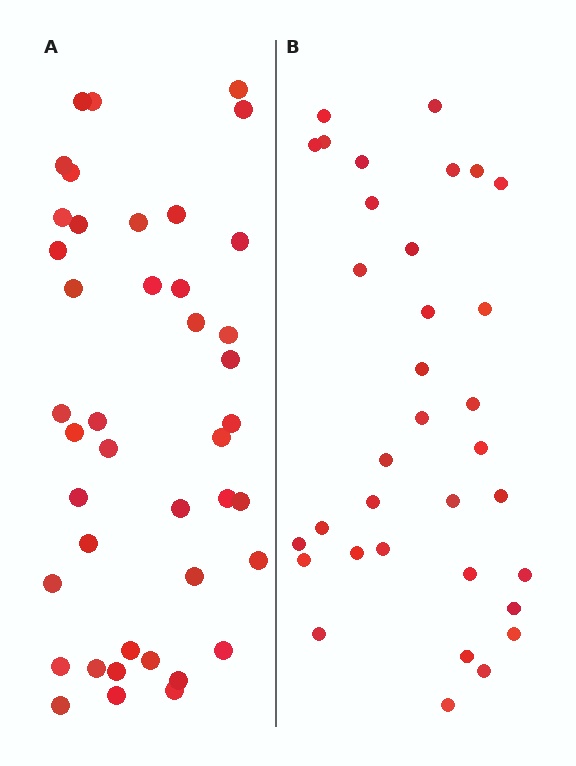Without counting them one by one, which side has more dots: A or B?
Region A (the left region) has more dots.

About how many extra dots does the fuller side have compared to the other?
Region A has roughly 8 or so more dots than region B.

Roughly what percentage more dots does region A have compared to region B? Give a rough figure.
About 25% more.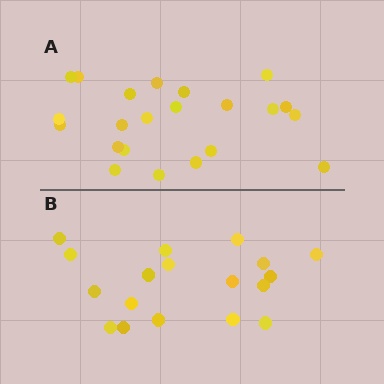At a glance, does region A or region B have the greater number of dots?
Region A (the top region) has more dots.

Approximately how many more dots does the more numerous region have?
Region A has about 4 more dots than region B.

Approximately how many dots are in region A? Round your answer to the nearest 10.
About 20 dots. (The exact count is 22, which rounds to 20.)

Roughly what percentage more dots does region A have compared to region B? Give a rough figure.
About 20% more.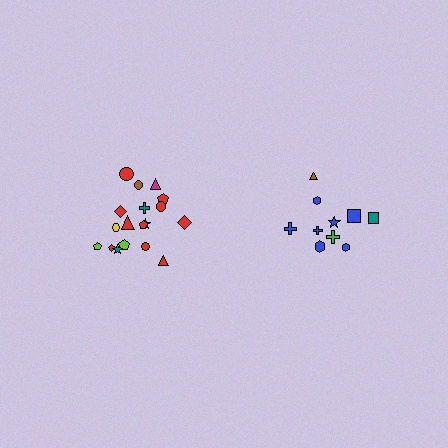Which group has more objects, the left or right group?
The left group.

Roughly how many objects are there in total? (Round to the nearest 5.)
Roughly 30 objects in total.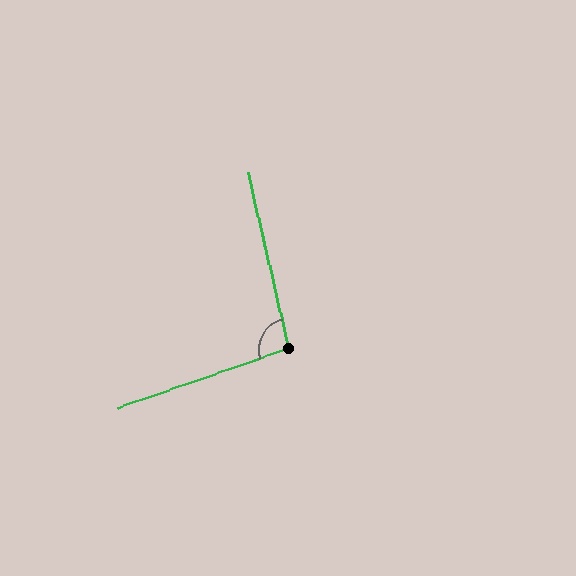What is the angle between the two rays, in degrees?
Approximately 96 degrees.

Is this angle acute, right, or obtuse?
It is obtuse.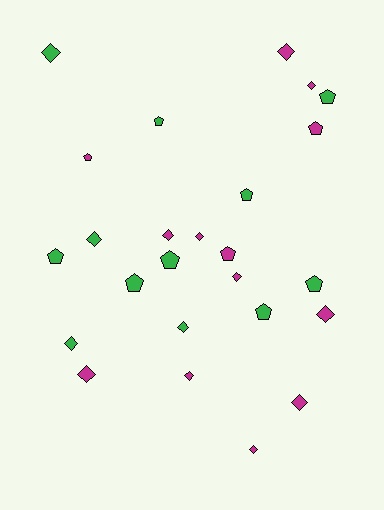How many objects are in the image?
There are 25 objects.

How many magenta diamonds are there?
There are 10 magenta diamonds.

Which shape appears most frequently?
Diamond, with 14 objects.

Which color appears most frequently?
Magenta, with 13 objects.